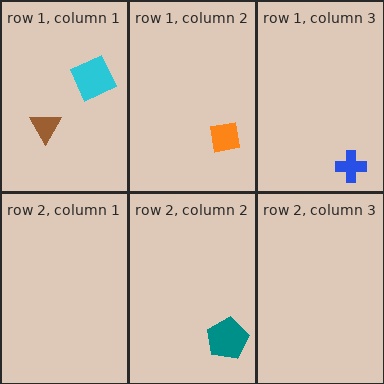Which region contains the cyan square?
The row 1, column 1 region.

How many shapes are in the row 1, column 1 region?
2.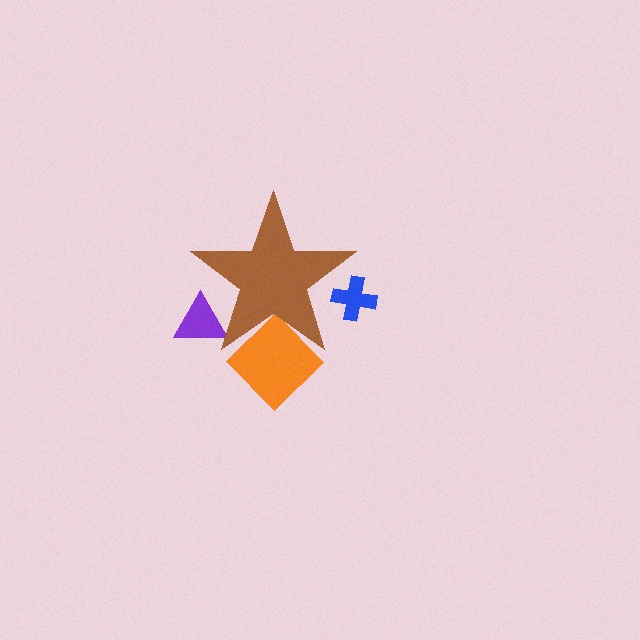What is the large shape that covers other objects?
A brown star.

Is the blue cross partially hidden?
Yes, the blue cross is partially hidden behind the brown star.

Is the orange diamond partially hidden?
Yes, the orange diamond is partially hidden behind the brown star.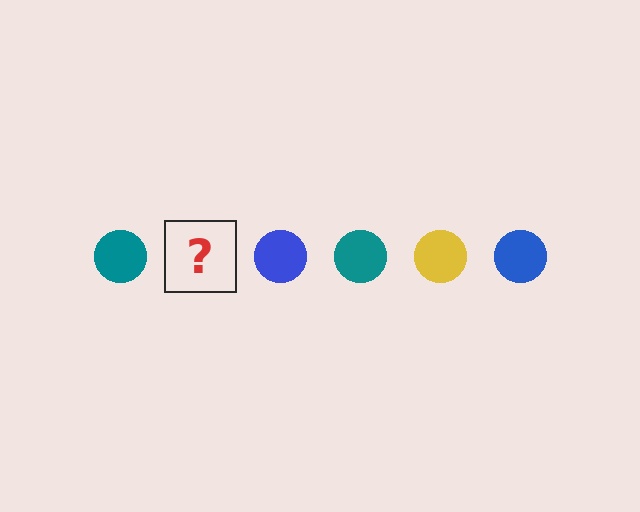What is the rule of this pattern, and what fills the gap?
The rule is that the pattern cycles through teal, yellow, blue circles. The gap should be filled with a yellow circle.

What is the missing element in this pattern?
The missing element is a yellow circle.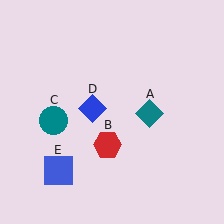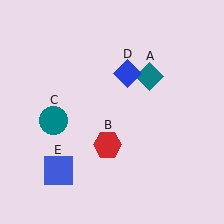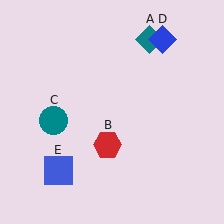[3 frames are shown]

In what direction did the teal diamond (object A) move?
The teal diamond (object A) moved up.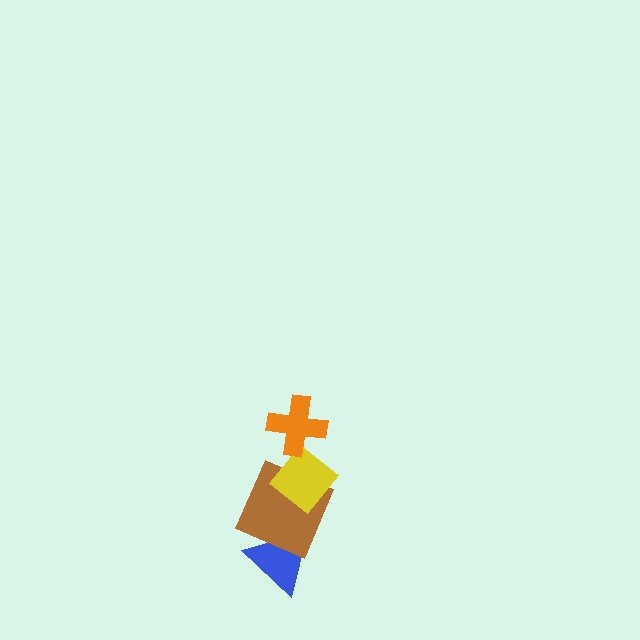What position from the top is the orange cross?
The orange cross is 1st from the top.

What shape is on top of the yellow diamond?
The orange cross is on top of the yellow diamond.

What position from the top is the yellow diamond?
The yellow diamond is 2nd from the top.